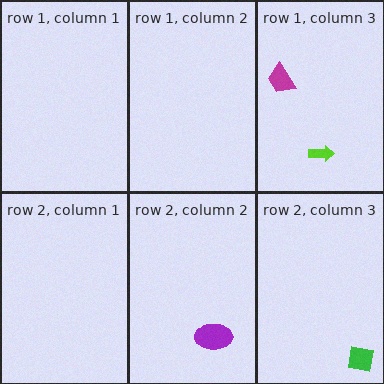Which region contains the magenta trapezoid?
The row 1, column 3 region.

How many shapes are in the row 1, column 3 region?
2.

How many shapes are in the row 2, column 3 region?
1.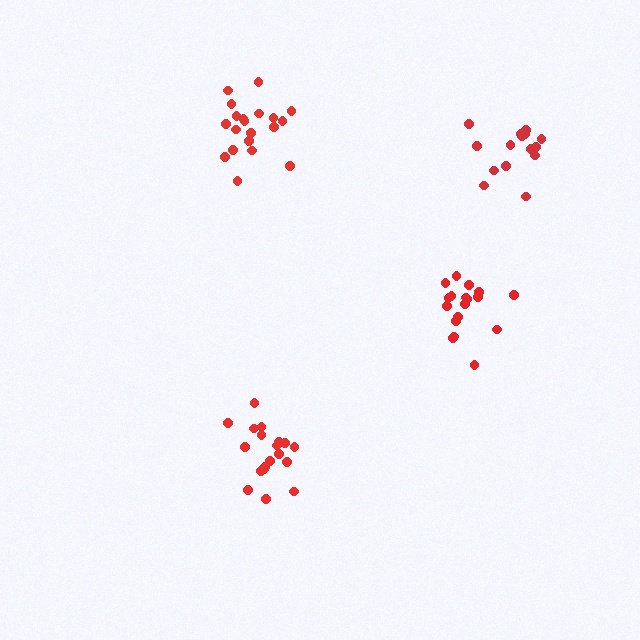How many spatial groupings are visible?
There are 4 spatial groupings.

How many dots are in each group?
Group 1: 19 dots, Group 2: 18 dots, Group 3: 15 dots, Group 4: 20 dots (72 total).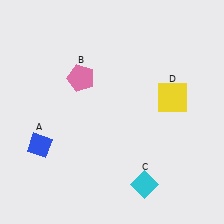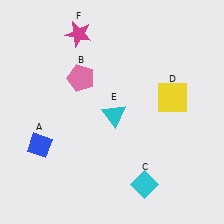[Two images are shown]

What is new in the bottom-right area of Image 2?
A cyan triangle (E) was added in the bottom-right area of Image 2.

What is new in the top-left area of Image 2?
A magenta star (F) was added in the top-left area of Image 2.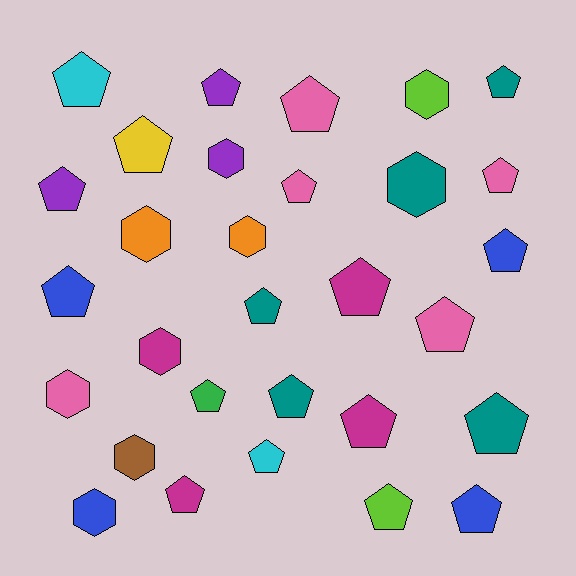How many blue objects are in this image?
There are 4 blue objects.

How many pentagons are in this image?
There are 21 pentagons.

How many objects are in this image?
There are 30 objects.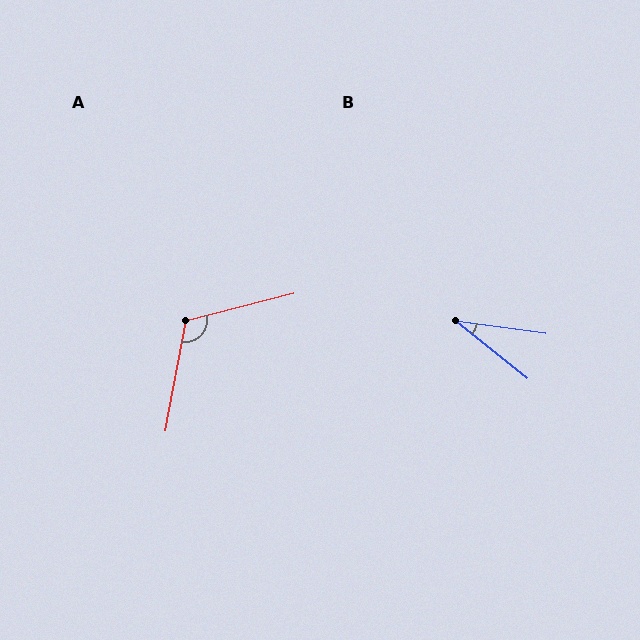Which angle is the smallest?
B, at approximately 31 degrees.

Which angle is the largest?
A, at approximately 115 degrees.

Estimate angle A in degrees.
Approximately 115 degrees.